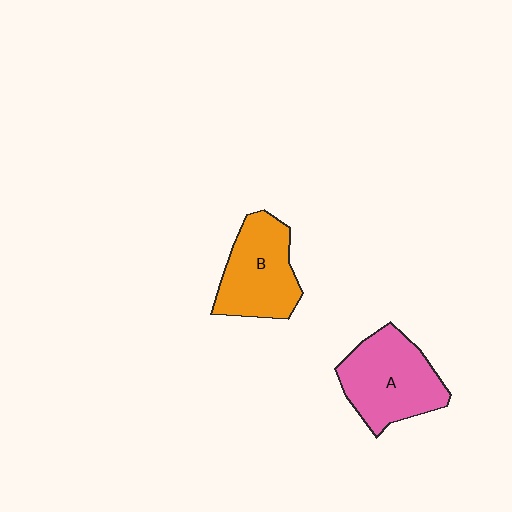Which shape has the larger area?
Shape A (pink).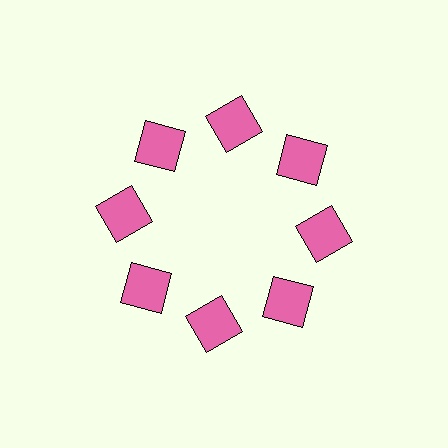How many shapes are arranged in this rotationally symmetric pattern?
There are 8 shapes, arranged in 8 groups of 1.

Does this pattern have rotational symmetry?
Yes, this pattern has 8-fold rotational symmetry. It looks the same after rotating 45 degrees around the center.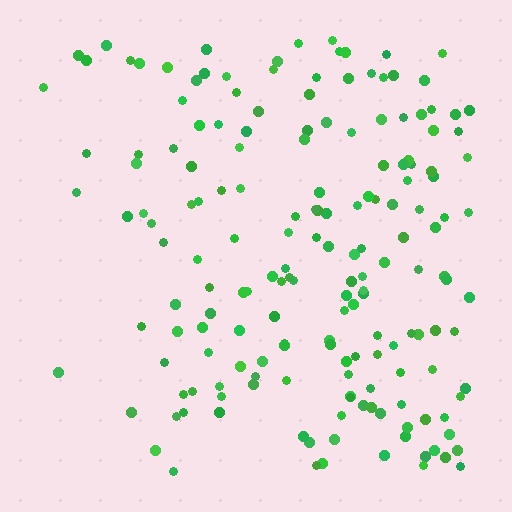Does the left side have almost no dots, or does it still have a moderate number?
Still a moderate number, just noticeably fewer than the right.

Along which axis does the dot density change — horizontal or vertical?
Horizontal.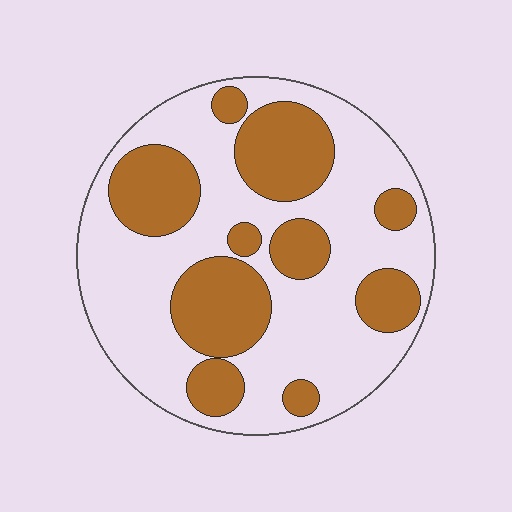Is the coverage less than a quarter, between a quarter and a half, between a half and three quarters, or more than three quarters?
Between a quarter and a half.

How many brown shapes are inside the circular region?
10.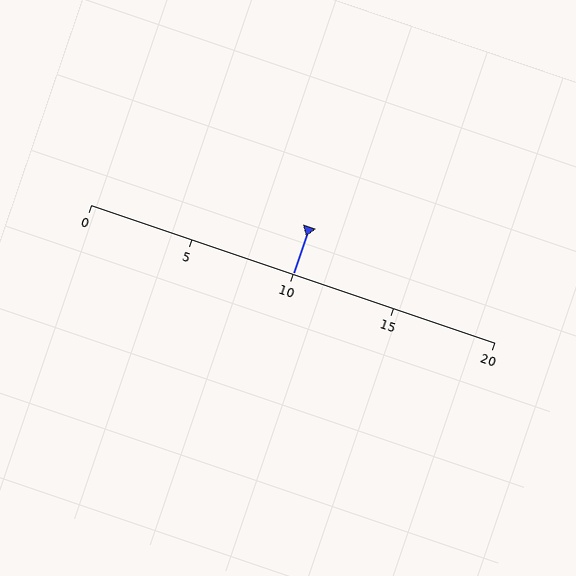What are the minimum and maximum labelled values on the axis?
The axis runs from 0 to 20.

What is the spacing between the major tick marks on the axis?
The major ticks are spaced 5 apart.